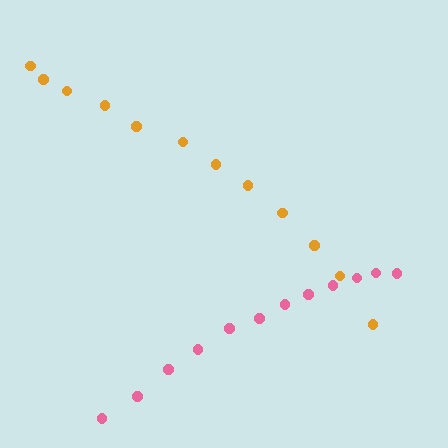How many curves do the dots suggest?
There are 2 distinct paths.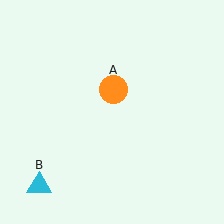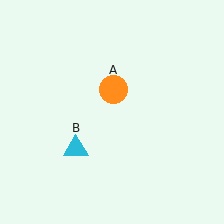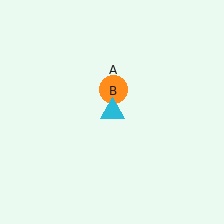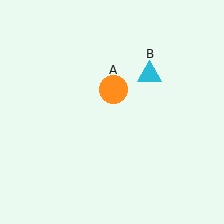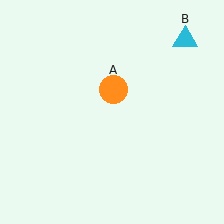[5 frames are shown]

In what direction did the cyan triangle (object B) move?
The cyan triangle (object B) moved up and to the right.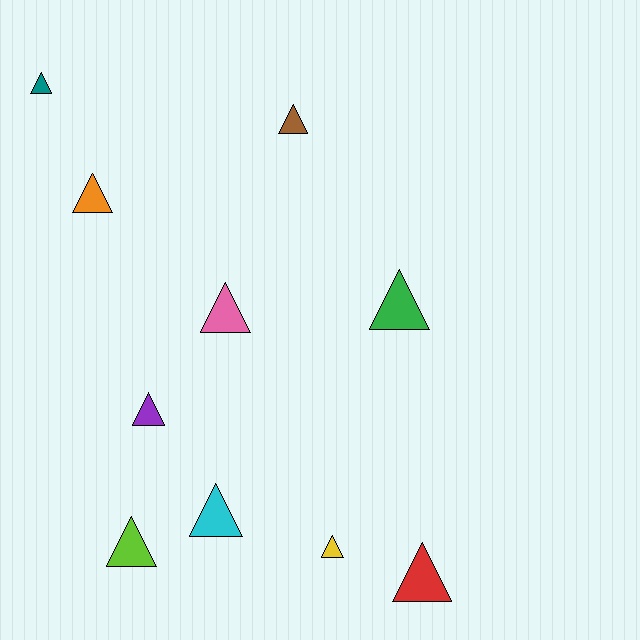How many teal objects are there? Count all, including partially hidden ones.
There is 1 teal object.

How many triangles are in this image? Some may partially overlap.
There are 10 triangles.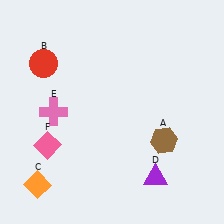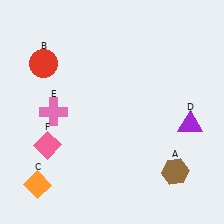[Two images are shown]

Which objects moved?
The objects that moved are: the brown hexagon (A), the purple triangle (D).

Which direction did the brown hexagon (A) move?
The brown hexagon (A) moved down.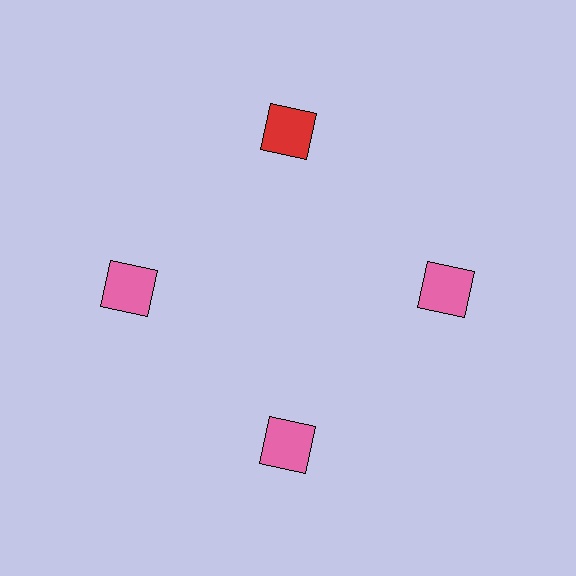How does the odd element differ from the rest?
It has a different color: red instead of pink.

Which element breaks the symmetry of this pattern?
The red square at roughly the 12 o'clock position breaks the symmetry. All other shapes are pink squares.